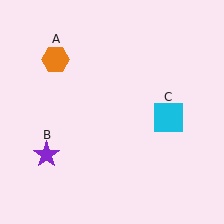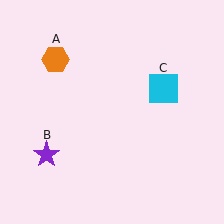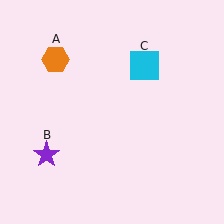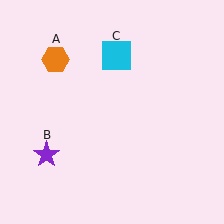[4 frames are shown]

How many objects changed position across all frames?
1 object changed position: cyan square (object C).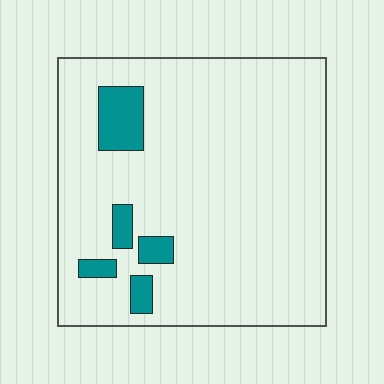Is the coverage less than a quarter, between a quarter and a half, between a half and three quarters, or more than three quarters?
Less than a quarter.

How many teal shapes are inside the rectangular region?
5.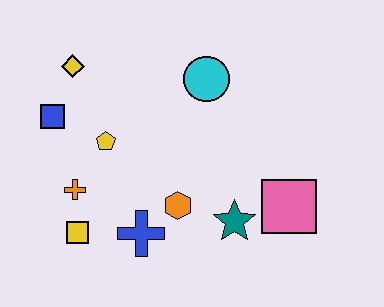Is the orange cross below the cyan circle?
Yes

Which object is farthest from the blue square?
The pink square is farthest from the blue square.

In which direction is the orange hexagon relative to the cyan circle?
The orange hexagon is below the cyan circle.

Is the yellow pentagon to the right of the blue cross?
No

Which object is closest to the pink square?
The teal star is closest to the pink square.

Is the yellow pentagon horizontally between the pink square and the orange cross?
Yes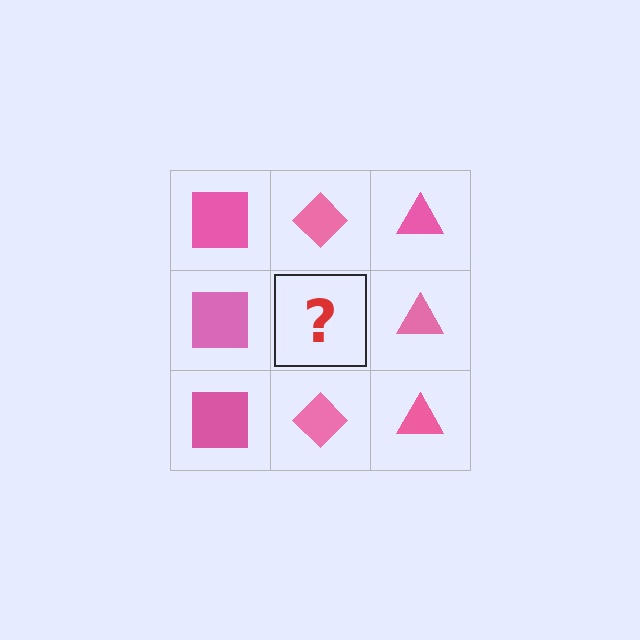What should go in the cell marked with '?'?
The missing cell should contain a pink diamond.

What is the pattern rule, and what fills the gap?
The rule is that each column has a consistent shape. The gap should be filled with a pink diamond.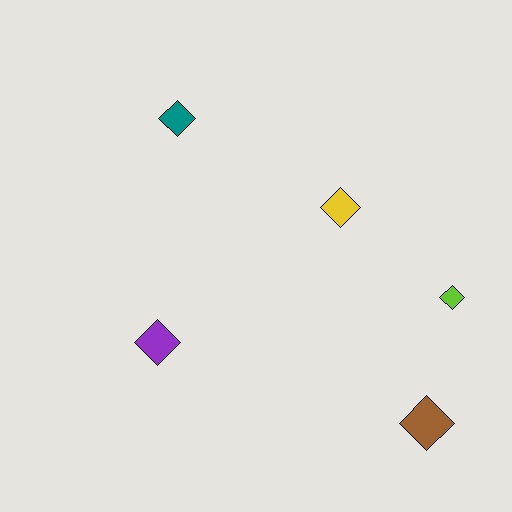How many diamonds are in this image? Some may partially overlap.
There are 5 diamonds.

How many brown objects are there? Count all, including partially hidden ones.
There is 1 brown object.